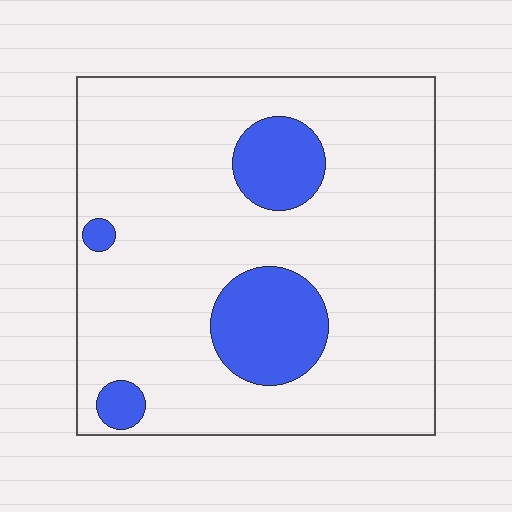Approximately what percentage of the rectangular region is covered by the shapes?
Approximately 15%.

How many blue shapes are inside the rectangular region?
4.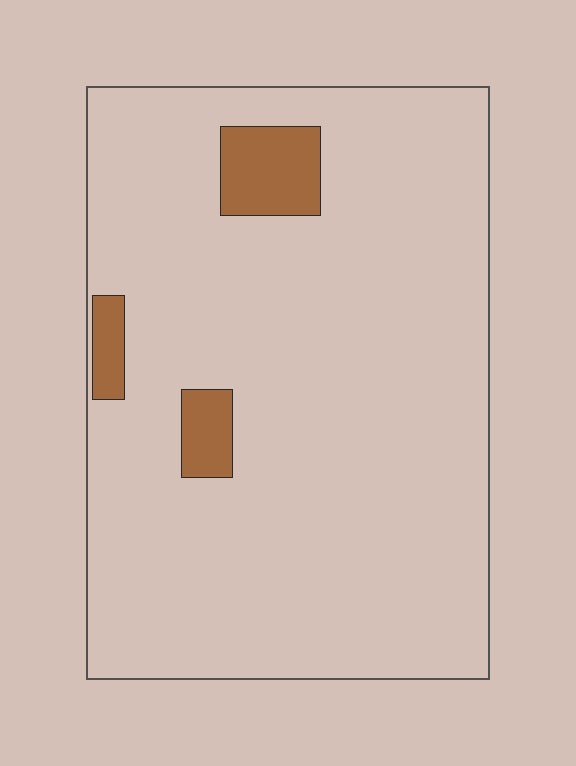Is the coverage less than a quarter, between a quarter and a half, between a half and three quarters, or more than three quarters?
Less than a quarter.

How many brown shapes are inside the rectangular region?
3.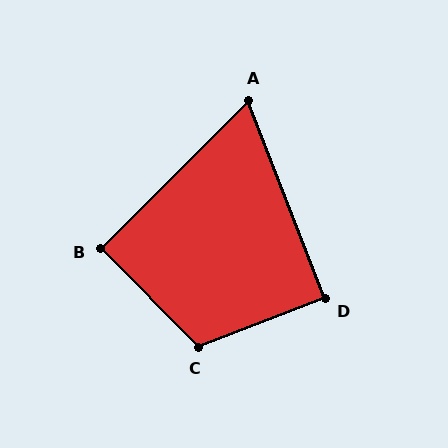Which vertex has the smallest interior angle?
A, at approximately 66 degrees.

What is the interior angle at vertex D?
Approximately 90 degrees (approximately right).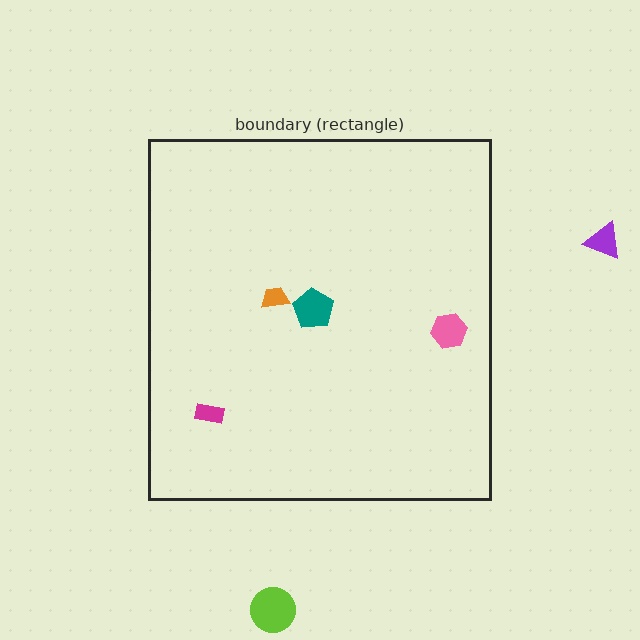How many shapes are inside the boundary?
4 inside, 2 outside.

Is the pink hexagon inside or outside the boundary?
Inside.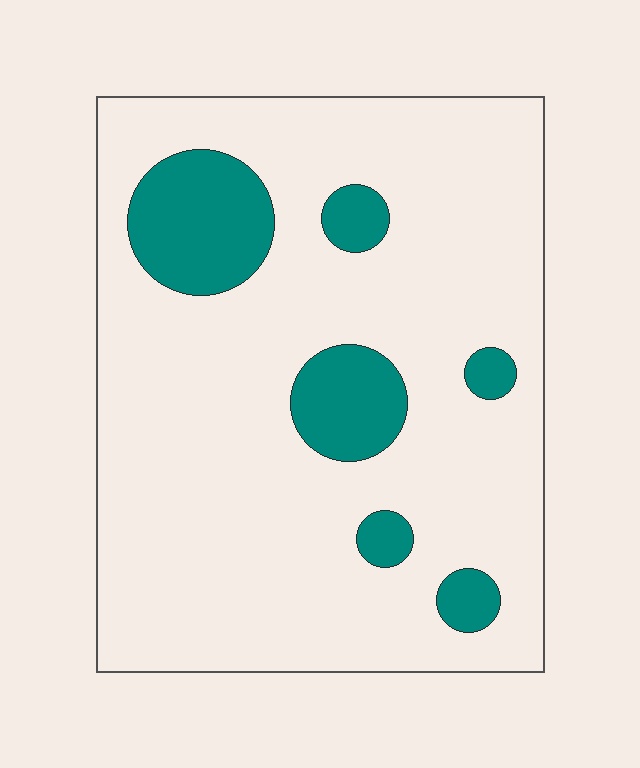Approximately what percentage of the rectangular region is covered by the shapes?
Approximately 15%.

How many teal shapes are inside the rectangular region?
6.